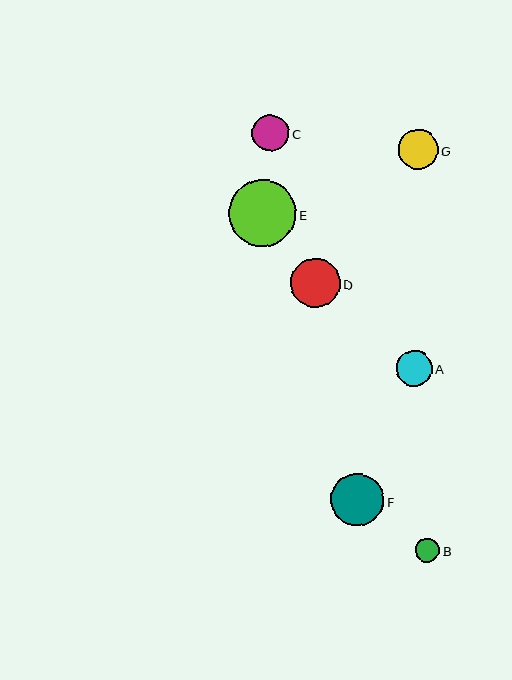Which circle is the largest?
Circle E is the largest with a size of approximately 67 pixels.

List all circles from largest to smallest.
From largest to smallest: E, F, D, G, C, A, B.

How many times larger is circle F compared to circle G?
Circle F is approximately 1.3 times the size of circle G.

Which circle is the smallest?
Circle B is the smallest with a size of approximately 24 pixels.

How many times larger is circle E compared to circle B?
Circle E is approximately 2.7 times the size of circle B.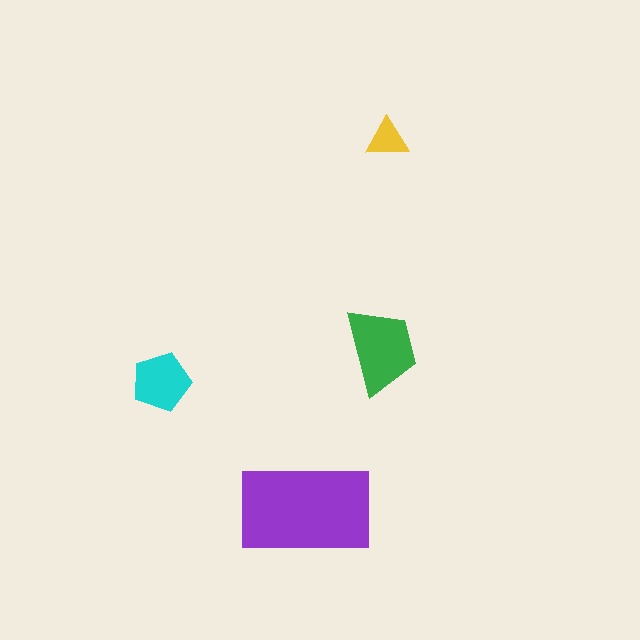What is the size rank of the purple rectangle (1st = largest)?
1st.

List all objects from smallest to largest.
The yellow triangle, the cyan pentagon, the green trapezoid, the purple rectangle.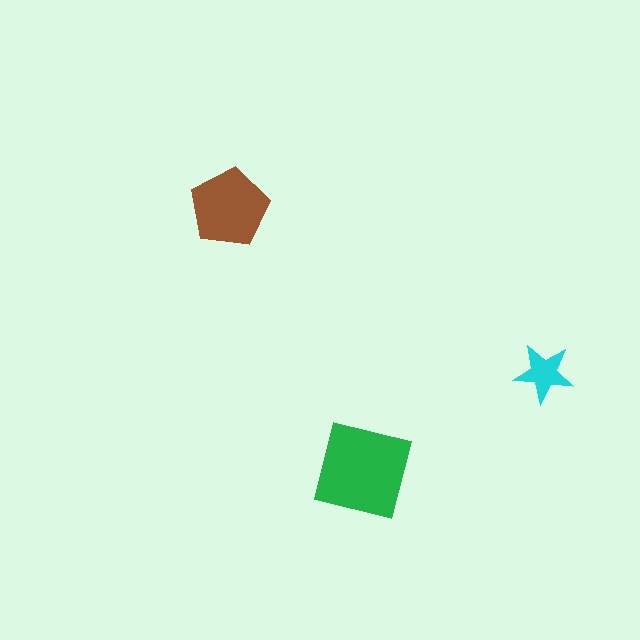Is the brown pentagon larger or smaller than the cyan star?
Larger.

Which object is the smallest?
The cyan star.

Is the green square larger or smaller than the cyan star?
Larger.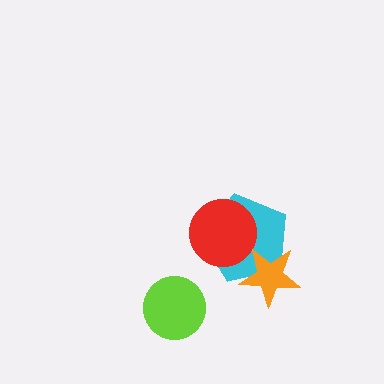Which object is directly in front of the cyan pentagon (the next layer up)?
The red circle is directly in front of the cyan pentagon.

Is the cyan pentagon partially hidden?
Yes, it is partially covered by another shape.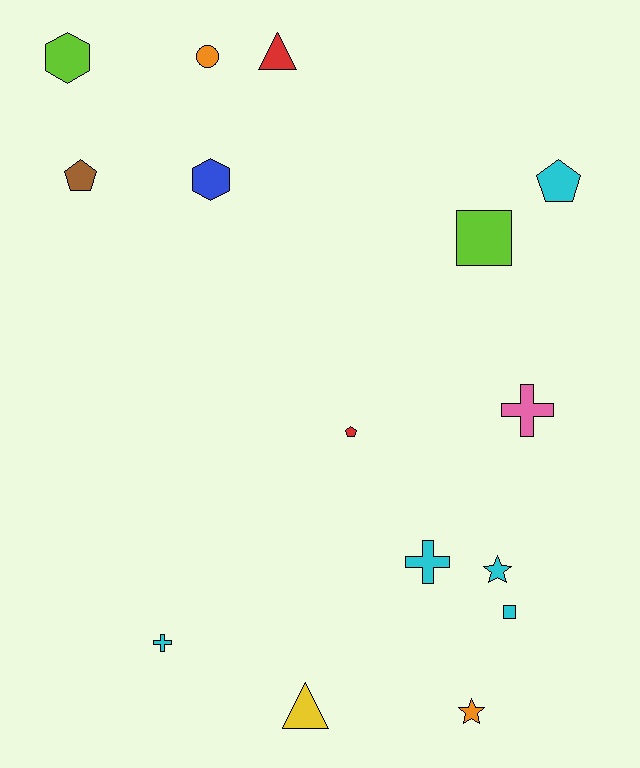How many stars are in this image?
There are 2 stars.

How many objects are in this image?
There are 15 objects.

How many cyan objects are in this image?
There are 5 cyan objects.